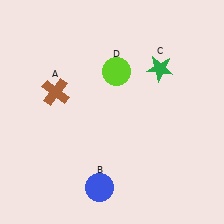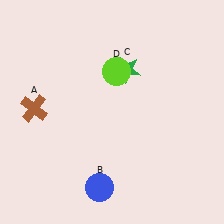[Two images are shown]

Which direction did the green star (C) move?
The green star (C) moved left.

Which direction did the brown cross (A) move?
The brown cross (A) moved left.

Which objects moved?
The objects that moved are: the brown cross (A), the green star (C).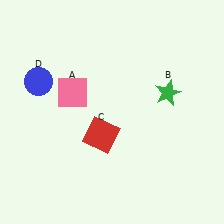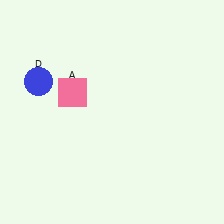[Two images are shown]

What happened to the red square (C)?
The red square (C) was removed in Image 2. It was in the bottom-left area of Image 1.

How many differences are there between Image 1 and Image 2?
There are 2 differences between the two images.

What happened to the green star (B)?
The green star (B) was removed in Image 2. It was in the top-right area of Image 1.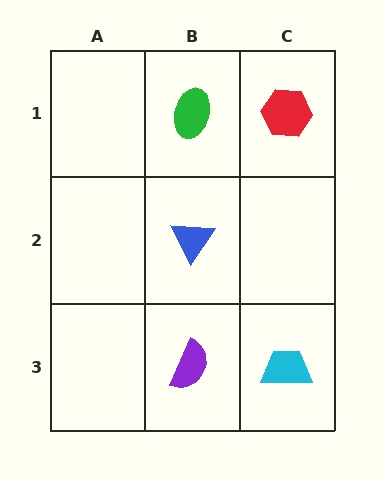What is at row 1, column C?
A red hexagon.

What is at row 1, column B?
A green ellipse.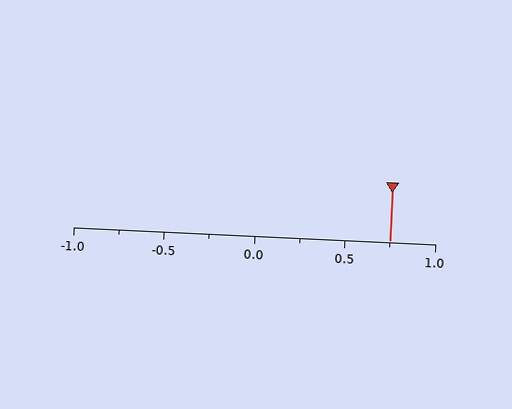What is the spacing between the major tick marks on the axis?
The major ticks are spaced 0.5 apart.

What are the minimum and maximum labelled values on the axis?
The axis runs from -1.0 to 1.0.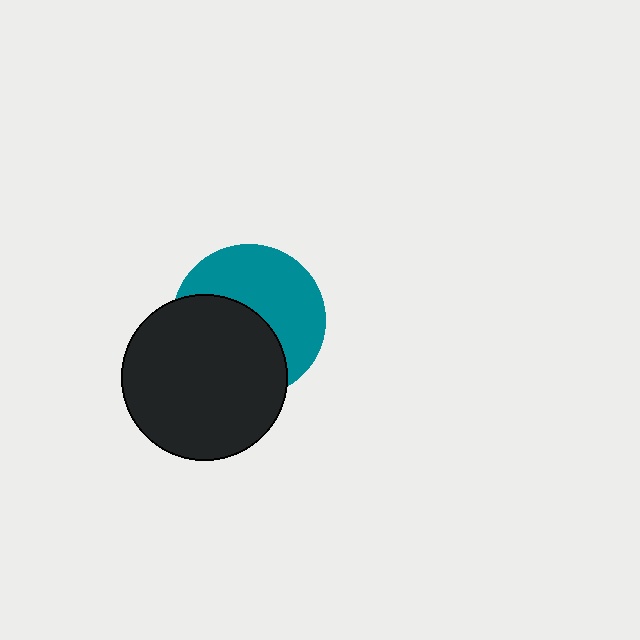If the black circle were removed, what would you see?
You would see the complete teal circle.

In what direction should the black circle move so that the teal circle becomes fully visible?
The black circle should move toward the lower-left. That is the shortest direction to clear the overlap and leave the teal circle fully visible.